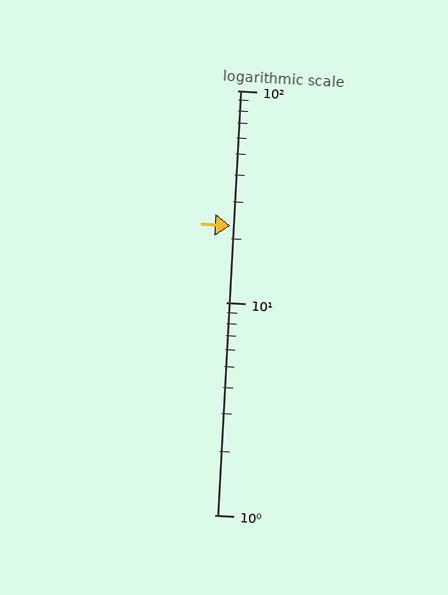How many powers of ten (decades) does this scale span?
The scale spans 2 decades, from 1 to 100.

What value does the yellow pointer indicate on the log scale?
The pointer indicates approximately 23.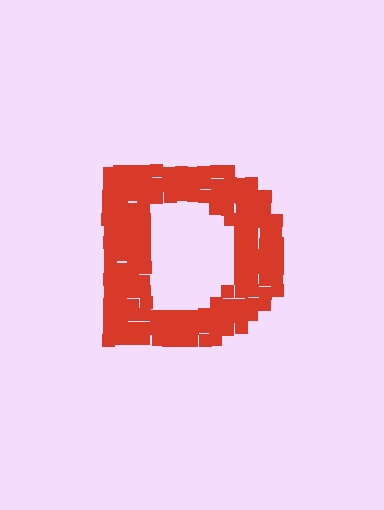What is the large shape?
The large shape is the letter D.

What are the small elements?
The small elements are squares.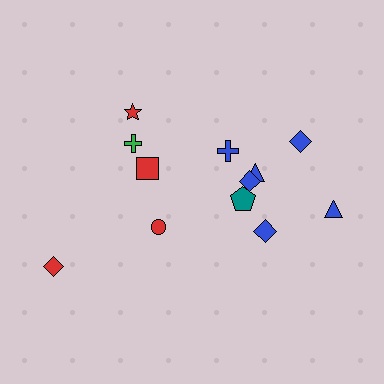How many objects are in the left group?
There are 5 objects.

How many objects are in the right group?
There are 7 objects.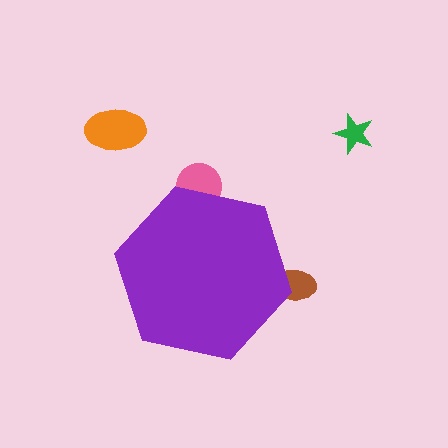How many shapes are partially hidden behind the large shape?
2 shapes are partially hidden.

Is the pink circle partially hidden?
Yes, the pink circle is partially hidden behind the purple hexagon.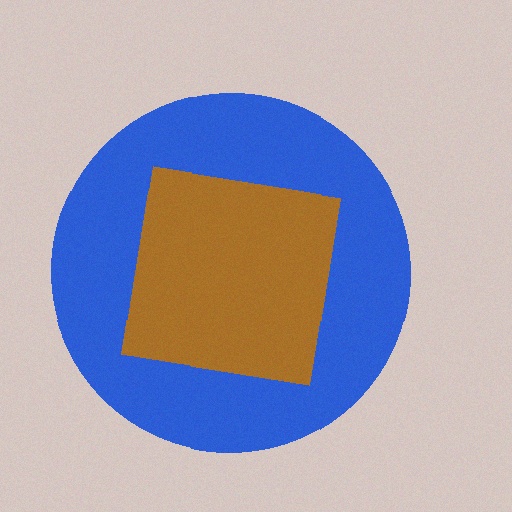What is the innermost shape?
The brown square.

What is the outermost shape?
The blue circle.